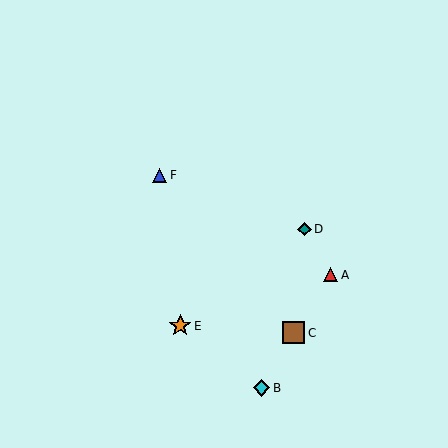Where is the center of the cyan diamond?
The center of the cyan diamond is at (261, 388).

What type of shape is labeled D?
Shape D is a teal diamond.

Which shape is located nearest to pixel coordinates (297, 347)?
The brown square (labeled C) at (294, 333) is nearest to that location.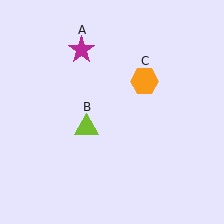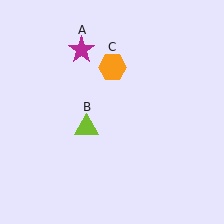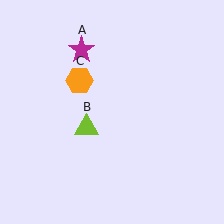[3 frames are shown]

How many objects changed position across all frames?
1 object changed position: orange hexagon (object C).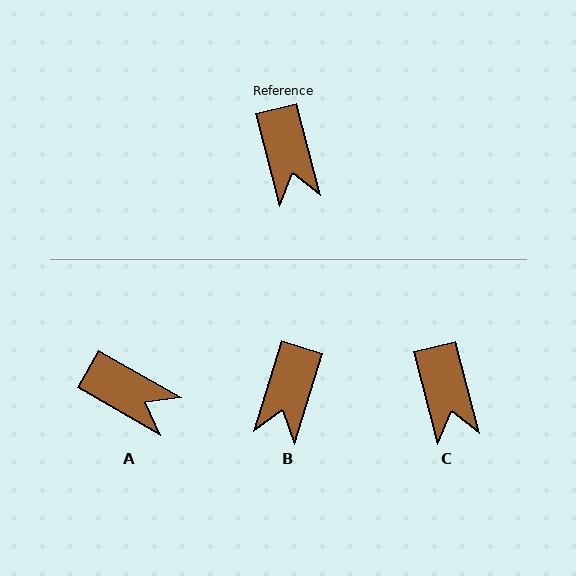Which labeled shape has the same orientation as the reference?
C.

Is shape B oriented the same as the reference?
No, it is off by about 32 degrees.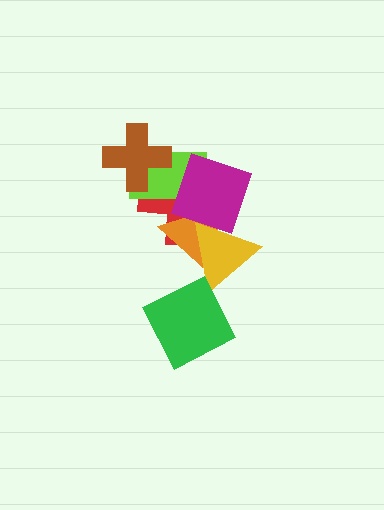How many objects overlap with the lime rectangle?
4 objects overlap with the lime rectangle.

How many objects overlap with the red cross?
5 objects overlap with the red cross.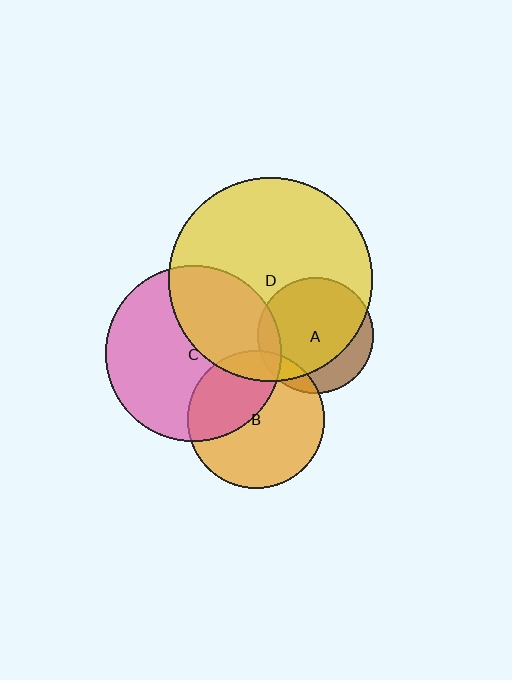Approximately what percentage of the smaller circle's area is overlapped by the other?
Approximately 10%.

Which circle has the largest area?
Circle D (yellow).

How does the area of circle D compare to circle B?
Approximately 2.2 times.